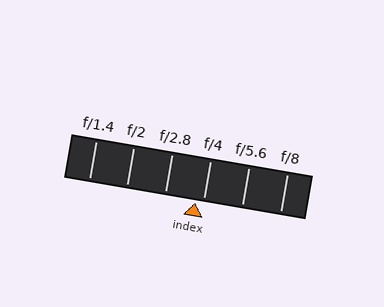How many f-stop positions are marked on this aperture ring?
There are 6 f-stop positions marked.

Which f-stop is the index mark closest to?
The index mark is closest to f/4.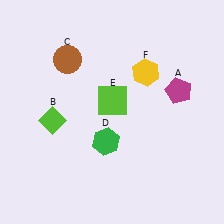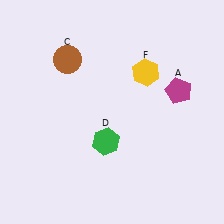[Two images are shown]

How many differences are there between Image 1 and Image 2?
There are 2 differences between the two images.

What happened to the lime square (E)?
The lime square (E) was removed in Image 2. It was in the top-right area of Image 1.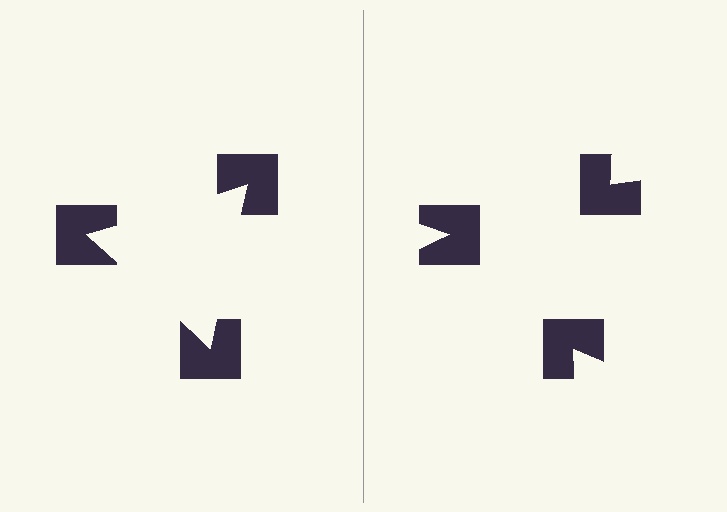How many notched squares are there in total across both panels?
6 — 3 on each side.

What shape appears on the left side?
An illusory triangle.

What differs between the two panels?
The notched squares are positioned identically on both sides; only the wedge orientations differ. On the left they align to a triangle; on the right they are misaligned.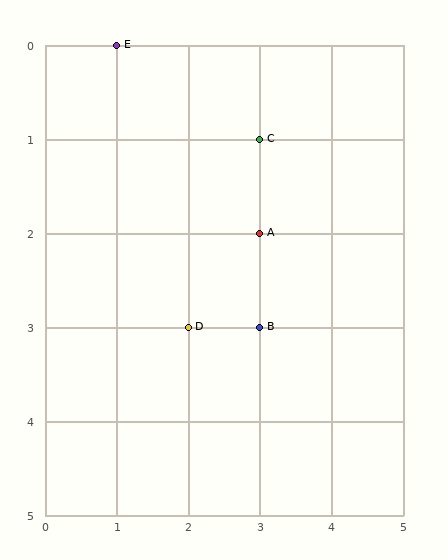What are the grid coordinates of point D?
Point D is at grid coordinates (2, 3).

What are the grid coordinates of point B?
Point B is at grid coordinates (3, 3).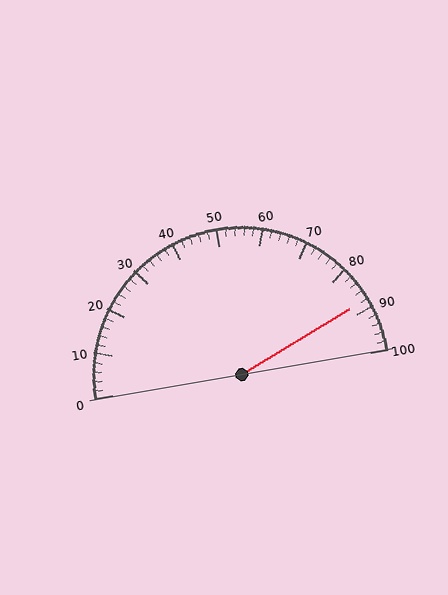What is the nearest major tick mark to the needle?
The nearest major tick mark is 90.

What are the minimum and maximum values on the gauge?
The gauge ranges from 0 to 100.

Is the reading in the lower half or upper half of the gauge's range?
The reading is in the upper half of the range (0 to 100).